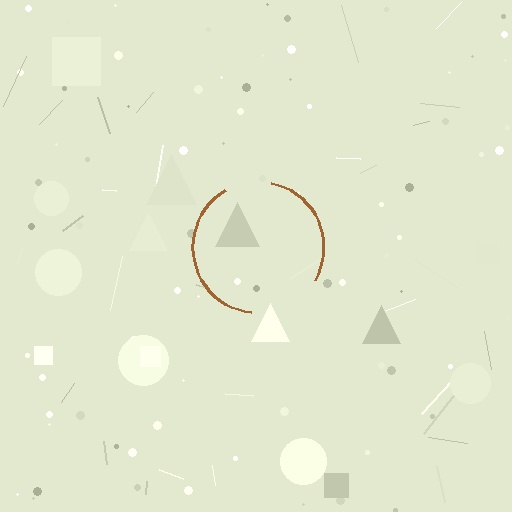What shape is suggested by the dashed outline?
The dashed outline suggests a circle.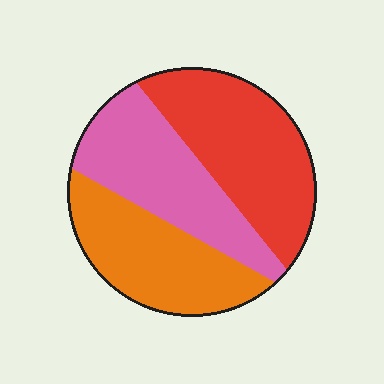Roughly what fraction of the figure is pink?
Pink takes up about one third (1/3) of the figure.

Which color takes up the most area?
Red, at roughly 35%.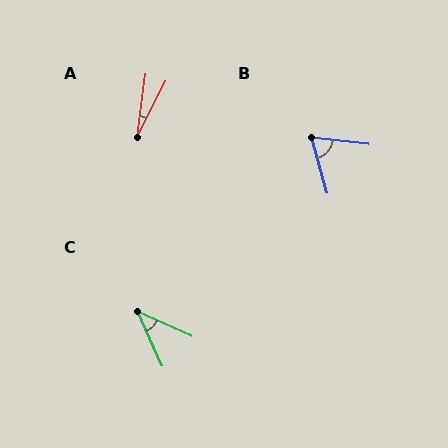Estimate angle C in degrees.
Approximately 42 degrees.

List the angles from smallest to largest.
A (19°), C (42°), B (68°).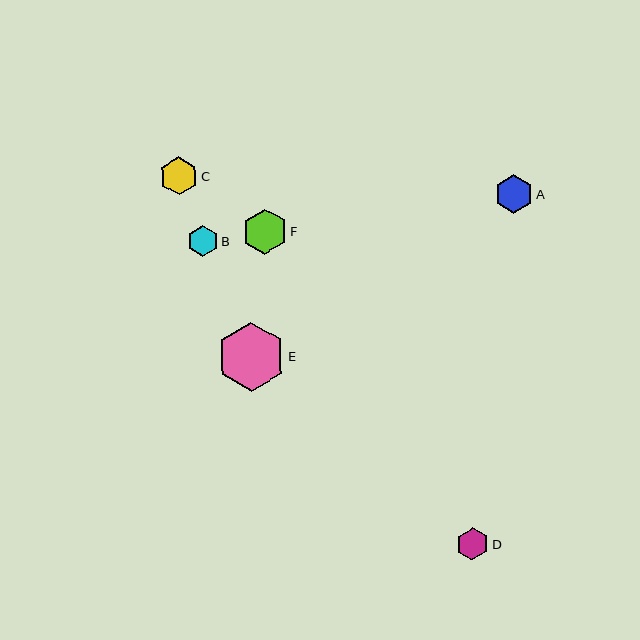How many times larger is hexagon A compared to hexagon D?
Hexagon A is approximately 1.2 times the size of hexagon D.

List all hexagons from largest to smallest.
From largest to smallest: E, F, A, C, D, B.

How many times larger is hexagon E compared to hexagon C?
Hexagon E is approximately 1.8 times the size of hexagon C.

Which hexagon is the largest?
Hexagon E is the largest with a size of approximately 69 pixels.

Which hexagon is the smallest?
Hexagon B is the smallest with a size of approximately 31 pixels.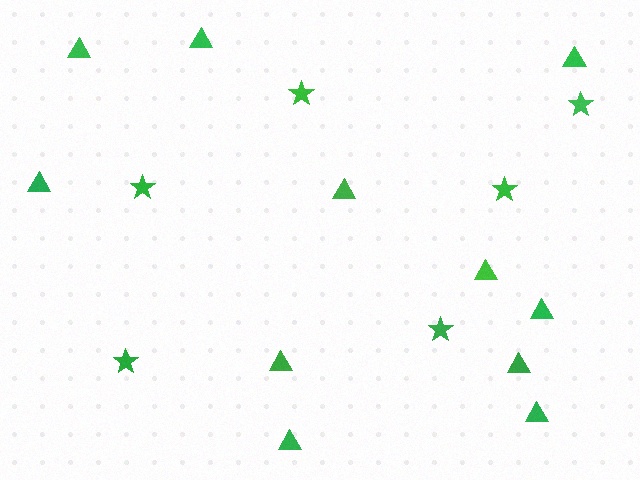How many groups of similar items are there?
There are 2 groups: one group of triangles (11) and one group of stars (6).